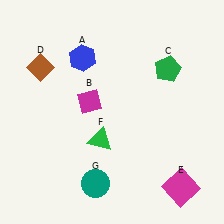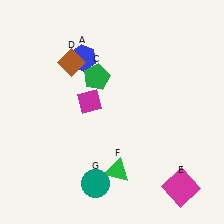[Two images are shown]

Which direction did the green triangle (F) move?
The green triangle (F) moved down.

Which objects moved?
The objects that moved are: the green pentagon (C), the brown diamond (D), the green triangle (F).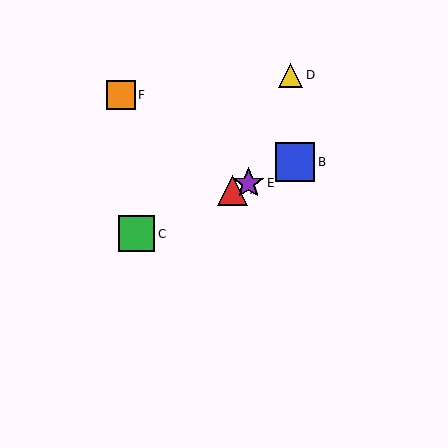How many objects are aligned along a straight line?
4 objects (A, B, C, E) are aligned along a straight line.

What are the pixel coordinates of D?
Object D is at (291, 75).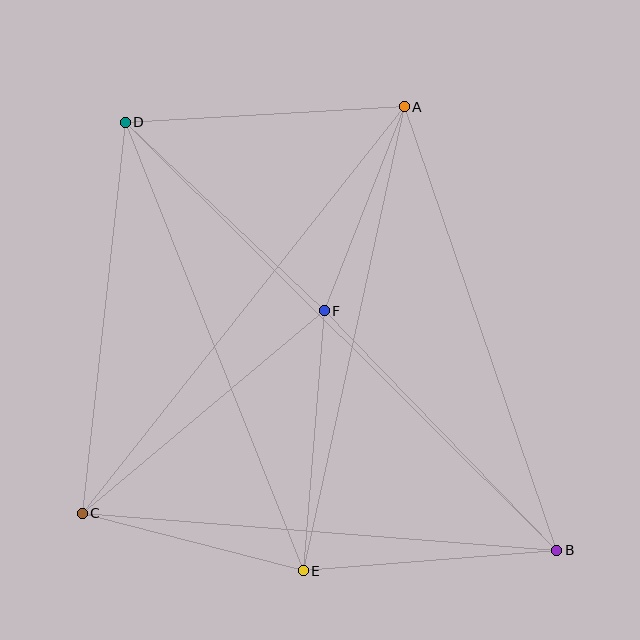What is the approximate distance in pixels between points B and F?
The distance between B and F is approximately 334 pixels.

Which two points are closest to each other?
Points A and F are closest to each other.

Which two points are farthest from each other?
Points B and D are farthest from each other.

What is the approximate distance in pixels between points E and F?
The distance between E and F is approximately 260 pixels.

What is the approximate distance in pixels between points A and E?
The distance between A and E is approximately 475 pixels.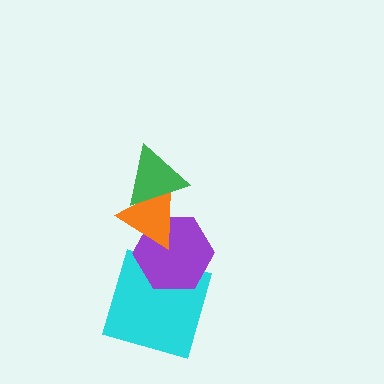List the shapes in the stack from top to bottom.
From top to bottom: the green triangle, the orange triangle, the purple hexagon, the cyan square.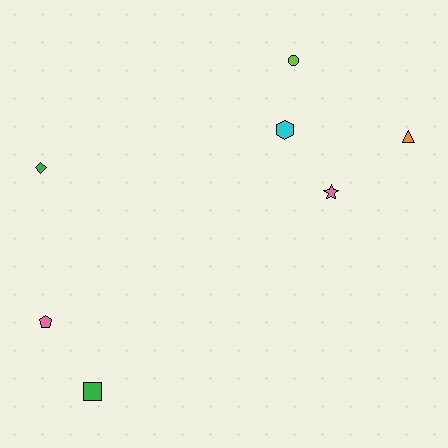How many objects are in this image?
There are 7 objects.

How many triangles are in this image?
There is 1 triangle.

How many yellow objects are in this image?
There are no yellow objects.